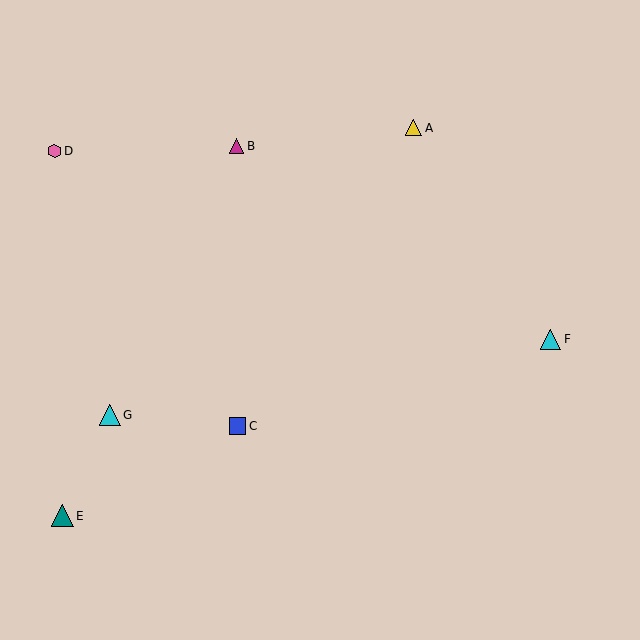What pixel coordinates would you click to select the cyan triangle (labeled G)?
Click at (110, 415) to select the cyan triangle G.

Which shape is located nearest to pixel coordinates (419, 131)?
The yellow triangle (labeled A) at (414, 128) is nearest to that location.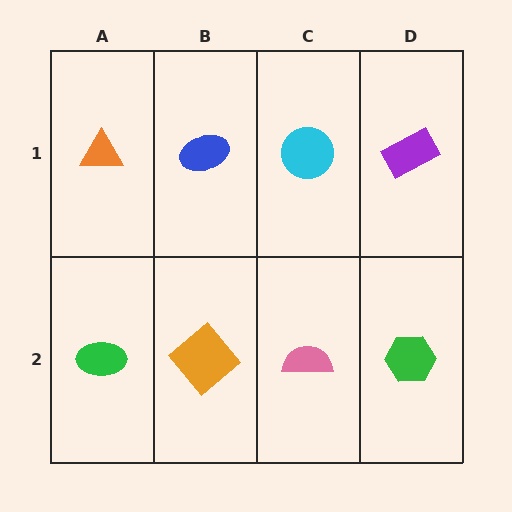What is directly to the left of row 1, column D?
A cyan circle.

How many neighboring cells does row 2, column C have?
3.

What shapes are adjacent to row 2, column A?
An orange triangle (row 1, column A), an orange diamond (row 2, column B).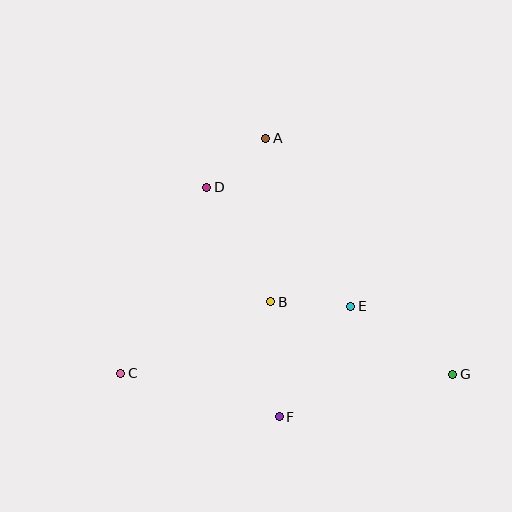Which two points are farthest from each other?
Points C and G are farthest from each other.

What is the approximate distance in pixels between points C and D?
The distance between C and D is approximately 205 pixels.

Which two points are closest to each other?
Points A and D are closest to each other.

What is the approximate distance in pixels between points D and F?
The distance between D and F is approximately 241 pixels.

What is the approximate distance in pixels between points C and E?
The distance between C and E is approximately 239 pixels.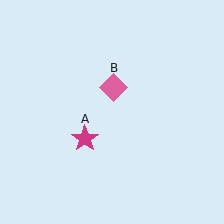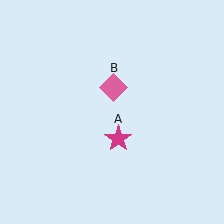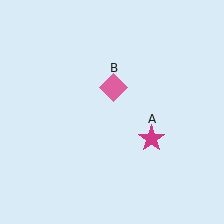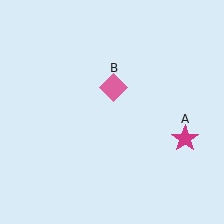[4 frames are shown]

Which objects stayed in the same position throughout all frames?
Pink diamond (object B) remained stationary.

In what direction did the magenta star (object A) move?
The magenta star (object A) moved right.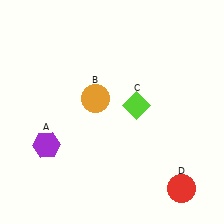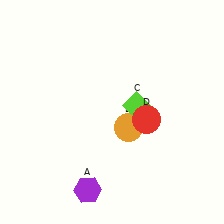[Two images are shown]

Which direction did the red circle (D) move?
The red circle (D) moved up.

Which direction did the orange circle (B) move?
The orange circle (B) moved right.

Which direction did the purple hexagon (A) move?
The purple hexagon (A) moved down.